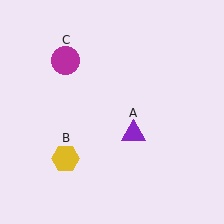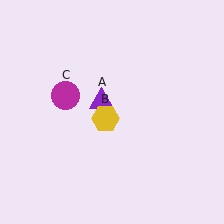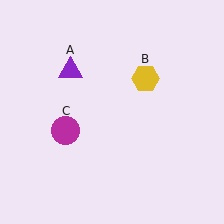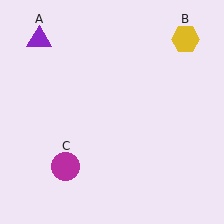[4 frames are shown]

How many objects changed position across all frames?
3 objects changed position: purple triangle (object A), yellow hexagon (object B), magenta circle (object C).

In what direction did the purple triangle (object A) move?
The purple triangle (object A) moved up and to the left.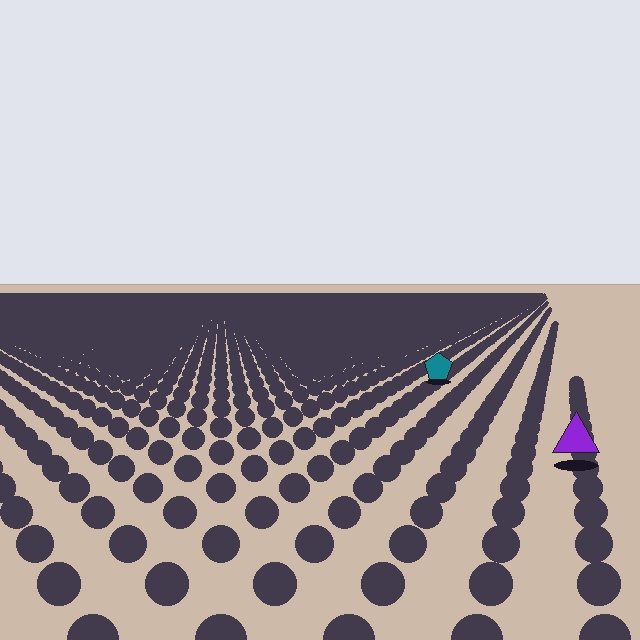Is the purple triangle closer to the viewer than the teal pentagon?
Yes. The purple triangle is closer — you can tell from the texture gradient: the ground texture is coarser near it.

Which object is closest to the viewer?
The purple triangle is closest. The texture marks near it are larger and more spread out.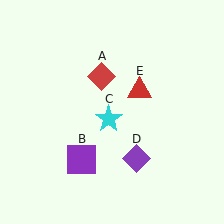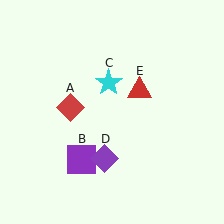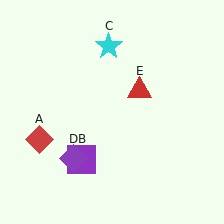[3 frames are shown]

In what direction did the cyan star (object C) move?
The cyan star (object C) moved up.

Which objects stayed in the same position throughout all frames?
Purple square (object B) and red triangle (object E) remained stationary.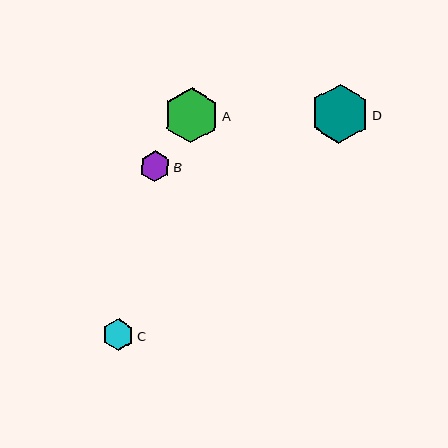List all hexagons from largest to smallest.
From largest to smallest: D, A, C, B.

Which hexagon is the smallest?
Hexagon B is the smallest with a size of approximately 31 pixels.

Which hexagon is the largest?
Hexagon D is the largest with a size of approximately 59 pixels.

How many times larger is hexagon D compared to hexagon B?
Hexagon D is approximately 1.9 times the size of hexagon B.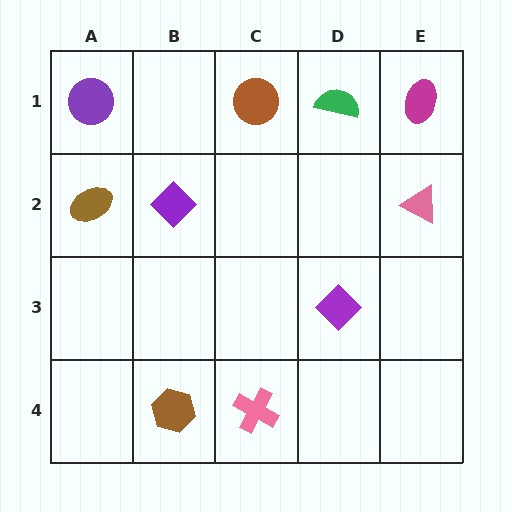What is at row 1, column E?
A magenta ellipse.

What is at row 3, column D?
A purple diamond.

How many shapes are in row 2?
3 shapes.